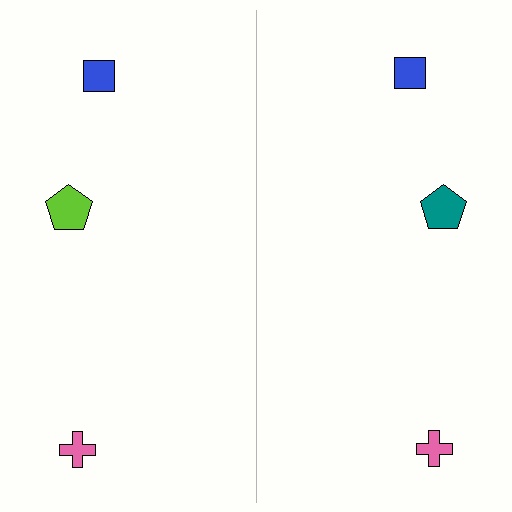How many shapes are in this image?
There are 6 shapes in this image.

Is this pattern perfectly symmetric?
No, the pattern is not perfectly symmetric. The teal pentagon on the right side breaks the symmetry — its mirror counterpart is lime.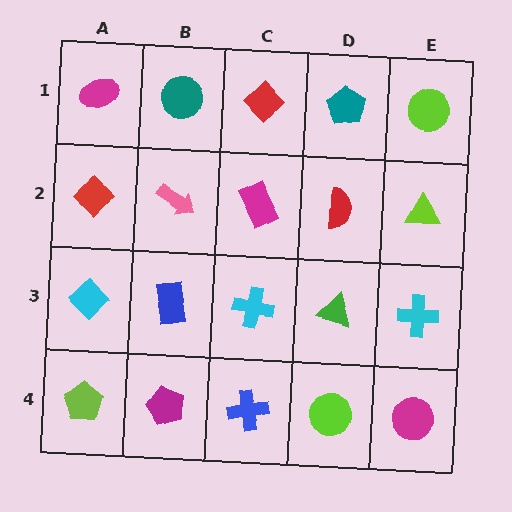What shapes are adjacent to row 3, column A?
A red diamond (row 2, column A), a lime pentagon (row 4, column A), a blue rectangle (row 3, column B).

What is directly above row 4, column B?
A blue rectangle.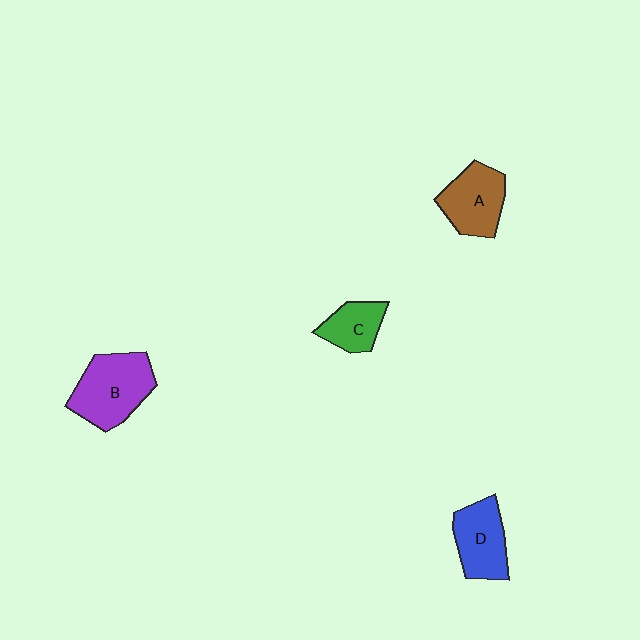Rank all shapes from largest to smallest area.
From largest to smallest: B (purple), A (brown), D (blue), C (green).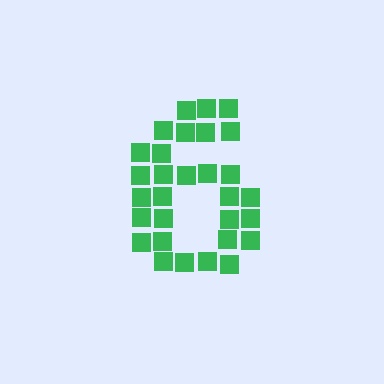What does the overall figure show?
The overall figure shows the digit 6.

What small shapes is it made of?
It is made of small squares.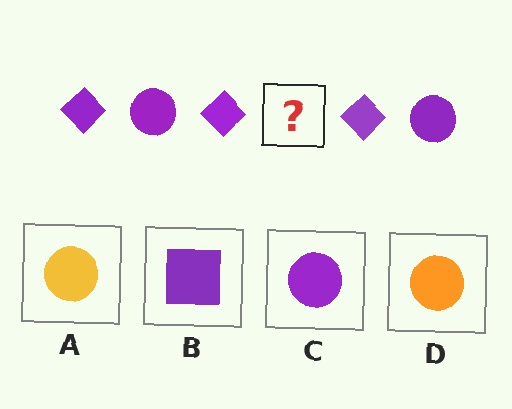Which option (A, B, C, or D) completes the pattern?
C.